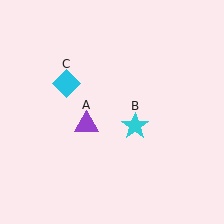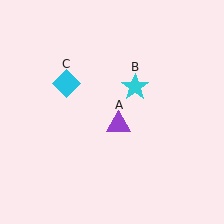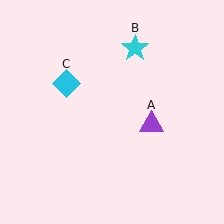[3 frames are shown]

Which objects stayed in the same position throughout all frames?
Cyan diamond (object C) remained stationary.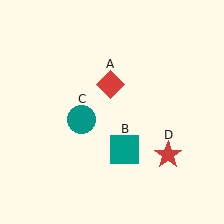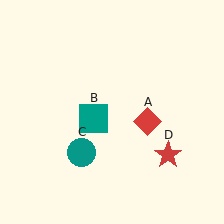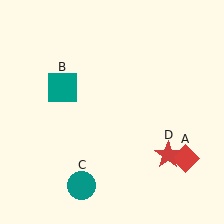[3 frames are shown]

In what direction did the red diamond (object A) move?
The red diamond (object A) moved down and to the right.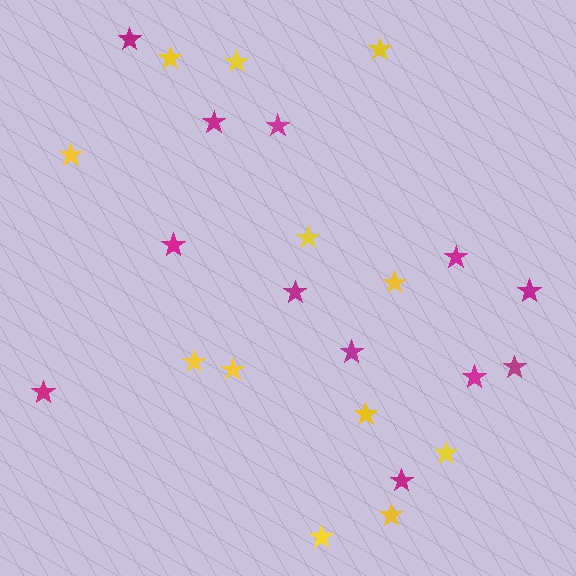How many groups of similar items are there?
There are 2 groups: one group of magenta stars (12) and one group of yellow stars (12).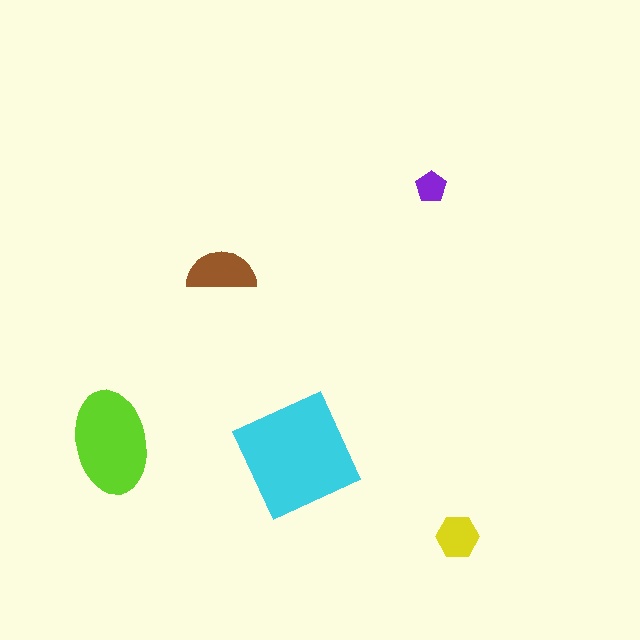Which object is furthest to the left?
The lime ellipse is leftmost.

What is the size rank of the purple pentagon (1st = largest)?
5th.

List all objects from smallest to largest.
The purple pentagon, the yellow hexagon, the brown semicircle, the lime ellipse, the cyan square.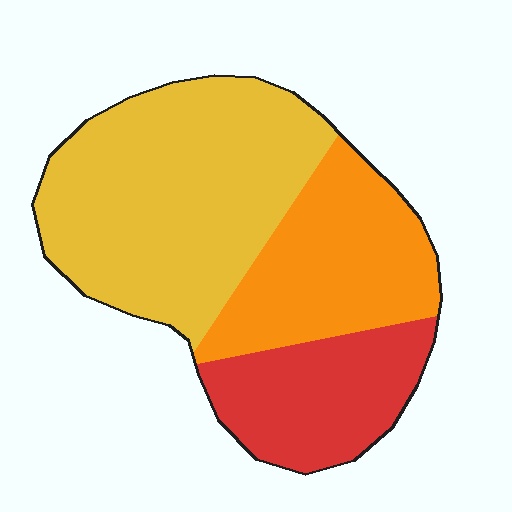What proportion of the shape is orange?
Orange covers 28% of the shape.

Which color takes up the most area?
Yellow, at roughly 50%.